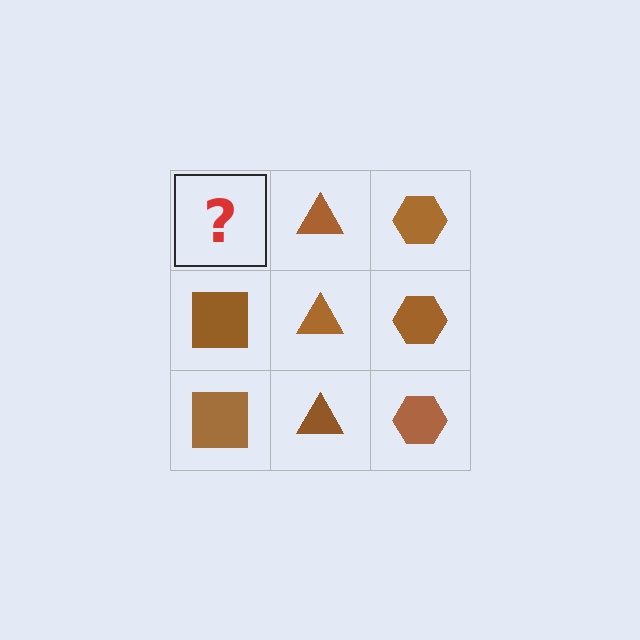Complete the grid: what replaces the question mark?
The question mark should be replaced with a brown square.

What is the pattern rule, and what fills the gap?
The rule is that each column has a consistent shape. The gap should be filled with a brown square.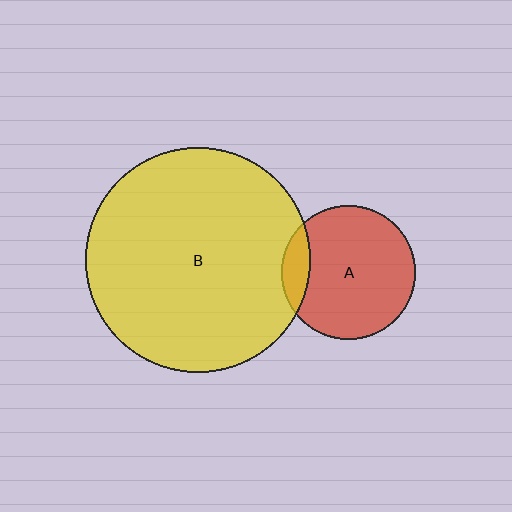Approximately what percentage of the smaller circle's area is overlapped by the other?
Approximately 15%.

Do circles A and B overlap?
Yes.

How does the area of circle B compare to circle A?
Approximately 2.8 times.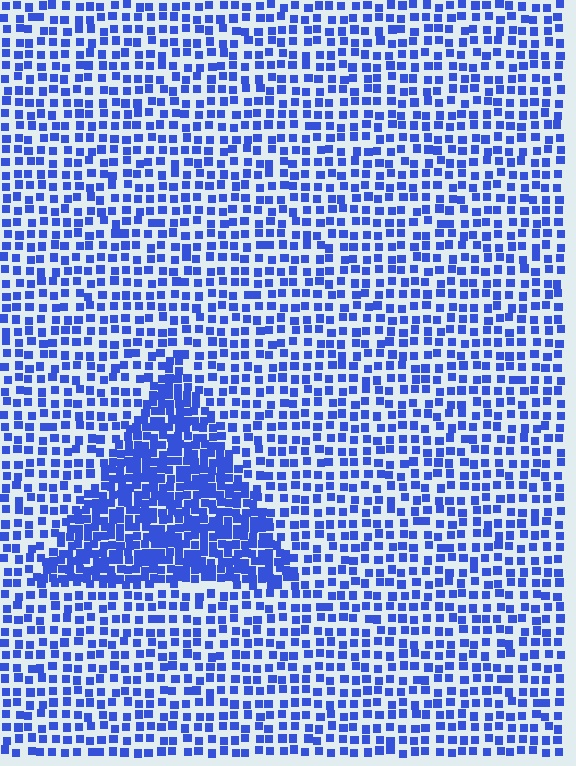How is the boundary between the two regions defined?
The boundary is defined by a change in element density (approximately 2.1x ratio). All elements are the same color, size, and shape.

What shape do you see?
I see a triangle.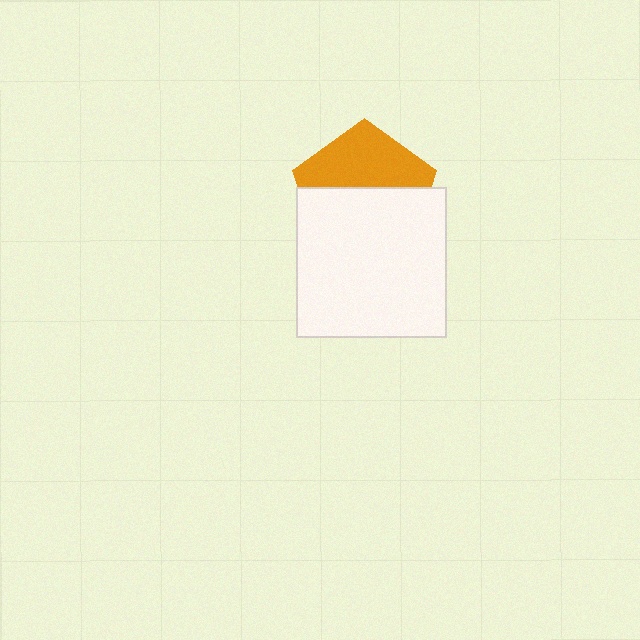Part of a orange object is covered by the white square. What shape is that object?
It is a pentagon.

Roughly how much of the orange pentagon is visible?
A small part of it is visible (roughly 45%).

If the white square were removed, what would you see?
You would see the complete orange pentagon.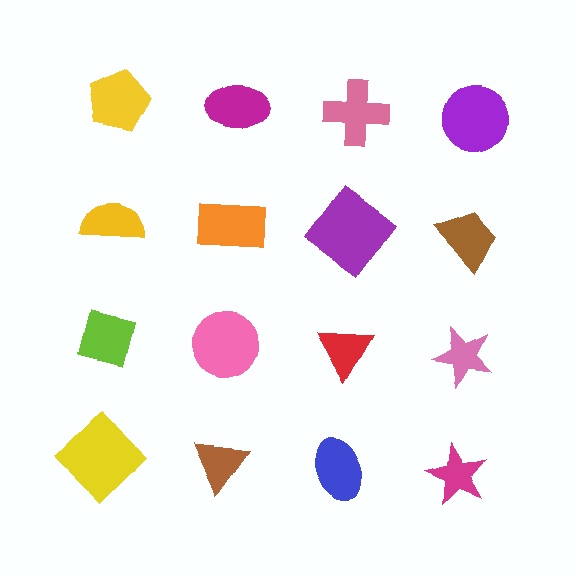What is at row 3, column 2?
A pink circle.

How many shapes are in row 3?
4 shapes.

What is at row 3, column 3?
A red triangle.